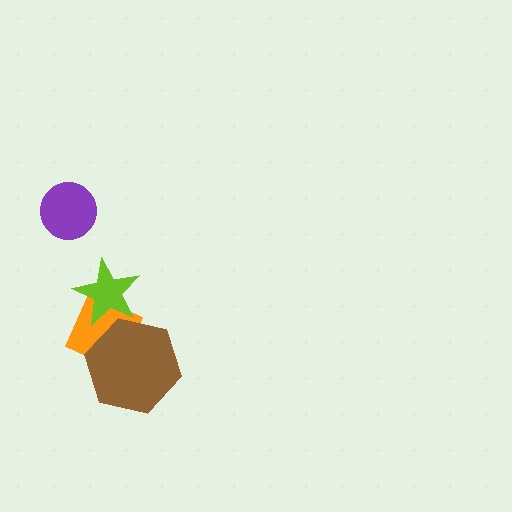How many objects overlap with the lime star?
2 objects overlap with the lime star.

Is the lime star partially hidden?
No, no other shape covers it.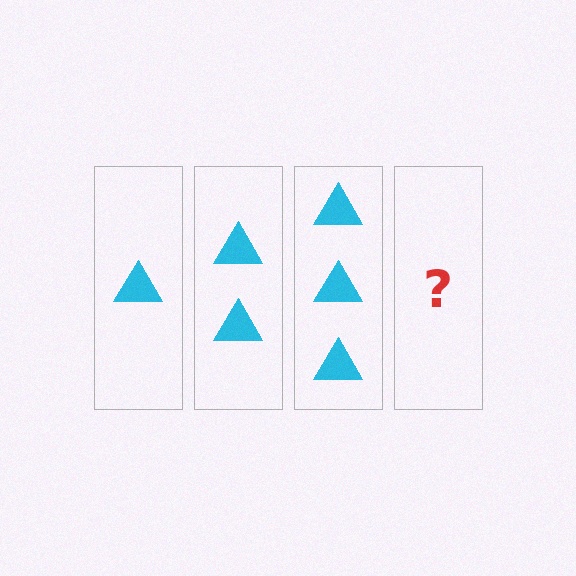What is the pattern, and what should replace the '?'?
The pattern is that each step adds one more triangle. The '?' should be 4 triangles.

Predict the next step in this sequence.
The next step is 4 triangles.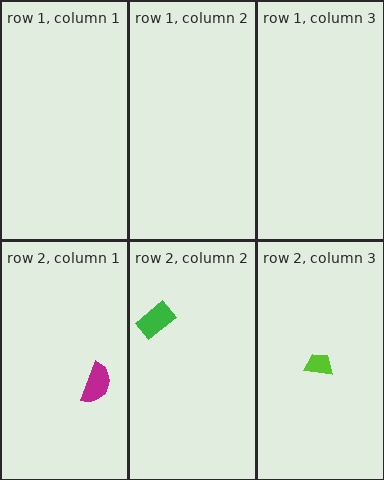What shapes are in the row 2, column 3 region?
The lime trapezoid.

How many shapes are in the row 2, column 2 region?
1.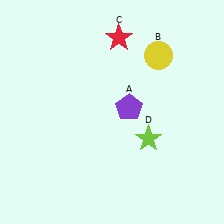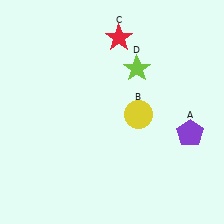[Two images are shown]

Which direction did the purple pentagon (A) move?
The purple pentagon (A) moved right.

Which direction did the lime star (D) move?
The lime star (D) moved up.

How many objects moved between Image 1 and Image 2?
3 objects moved between the two images.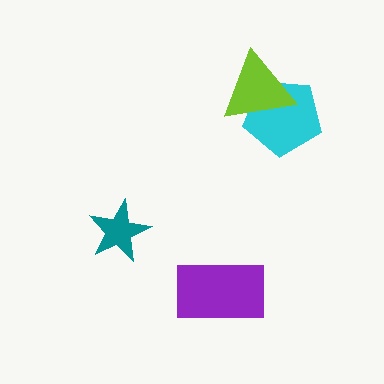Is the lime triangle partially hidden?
No, no other shape covers it.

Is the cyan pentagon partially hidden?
Yes, it is partially covered by another shape.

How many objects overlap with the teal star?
0 objects overlap with the teal star.